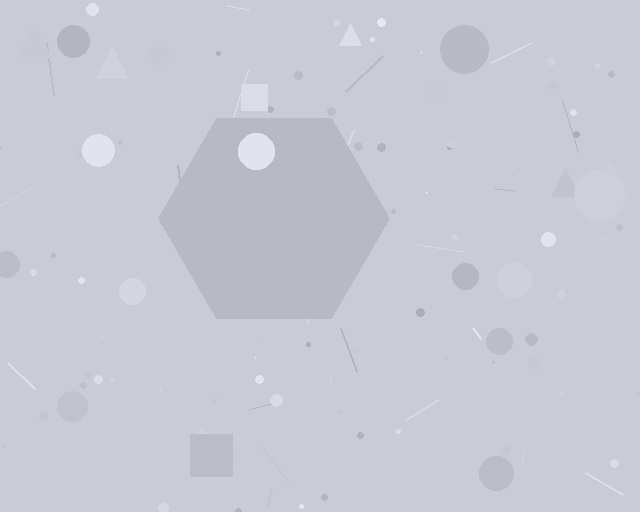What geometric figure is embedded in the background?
A hexagon is embedded in the background.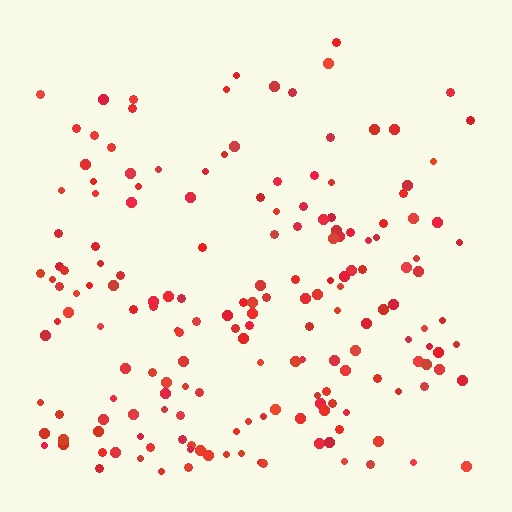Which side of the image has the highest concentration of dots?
The bottom.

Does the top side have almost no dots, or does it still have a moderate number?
Still a moderate number, just noticeably fewer than the bottom.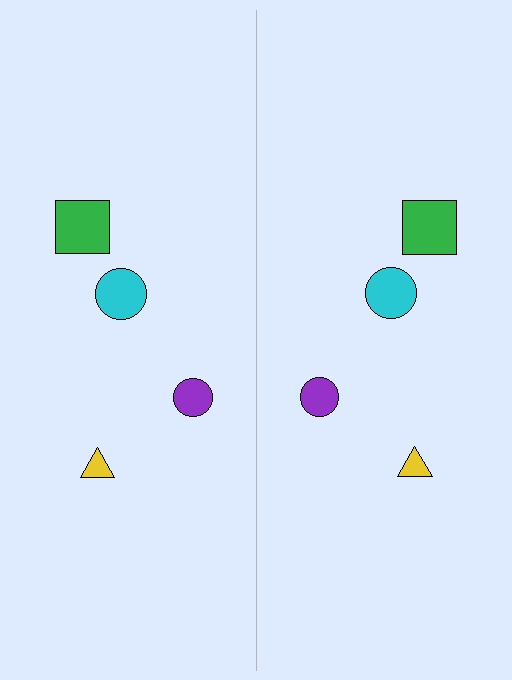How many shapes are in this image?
There are 8 shapes in this image.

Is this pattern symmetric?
Yes, this pattern has bilateral (reflection) symmetry.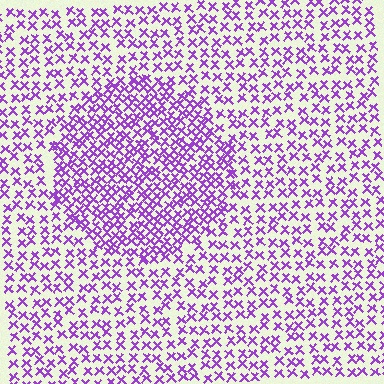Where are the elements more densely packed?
The elements are more densely packed inside the circle boundary.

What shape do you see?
I see a circle.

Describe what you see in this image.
The image contains small purple elements arranged at two different densities. A circle-shaped region is visible where the elements are more densely packed than the surrounding area.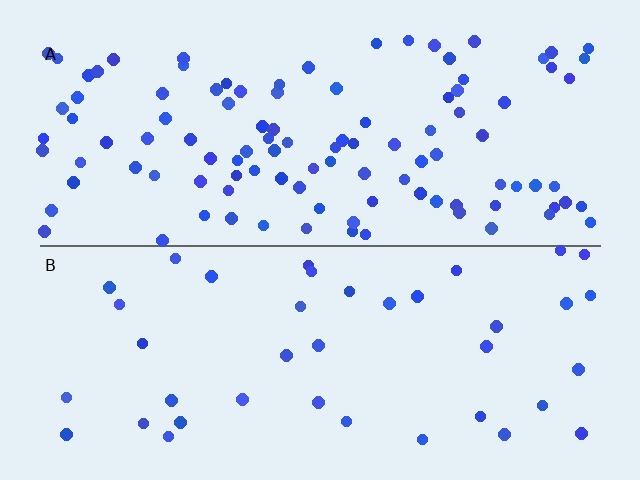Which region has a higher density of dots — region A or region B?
A (the top).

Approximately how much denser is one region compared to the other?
Approximately 2.7× — region A over region B.